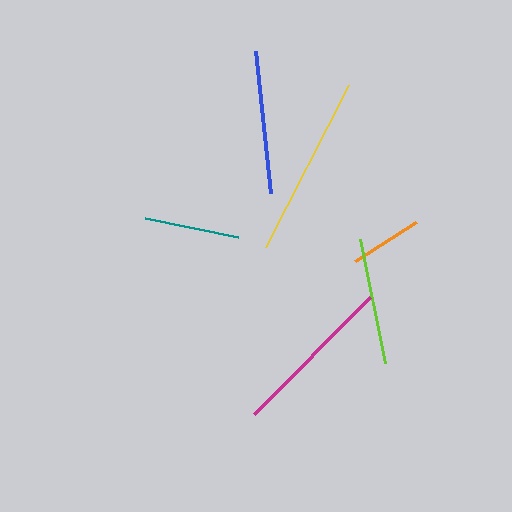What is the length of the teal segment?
The teal segment is approximately 95 pixels long.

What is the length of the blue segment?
The blue segment is approximately 143 pixels long.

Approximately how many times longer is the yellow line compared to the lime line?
The yellow line is approximately 1.4 times the length of the lime line.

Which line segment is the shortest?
The orange line is the shortest at approximately 73 pixels.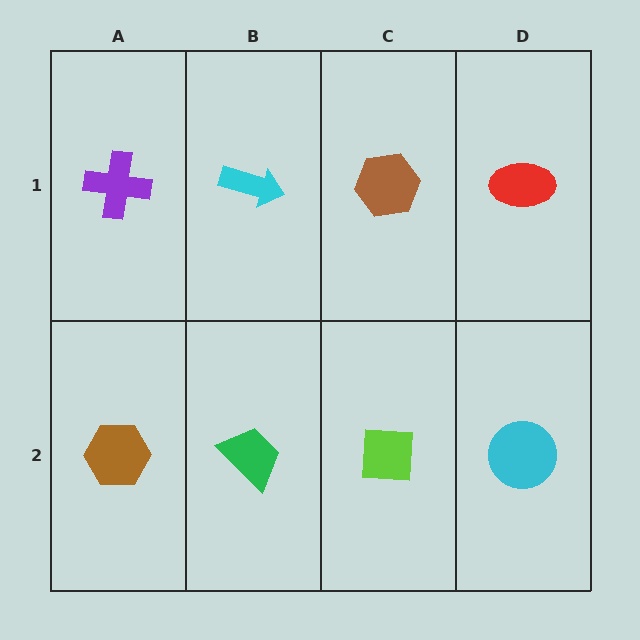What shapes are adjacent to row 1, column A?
A brown hexagon (row 2, column A), a cyan arrow (row 1, column B).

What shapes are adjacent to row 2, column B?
A cyan arrow (row 1, column B), a brown hexagon (row 2, column A), a lime square (row 2, column C).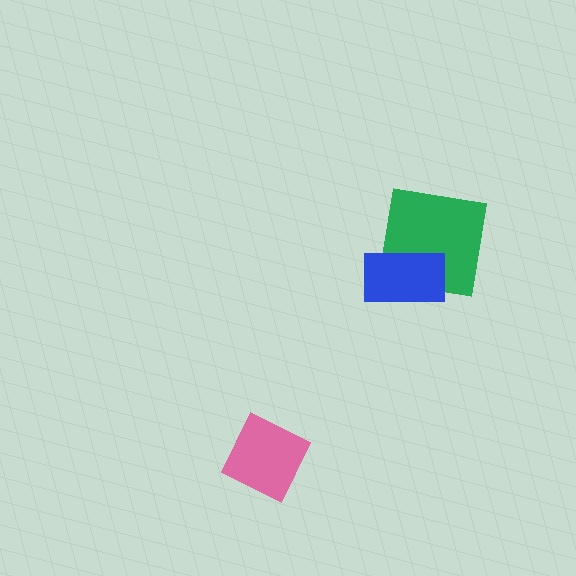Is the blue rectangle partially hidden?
No, no other shape covers it.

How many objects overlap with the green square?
1 object overlaps with the green square.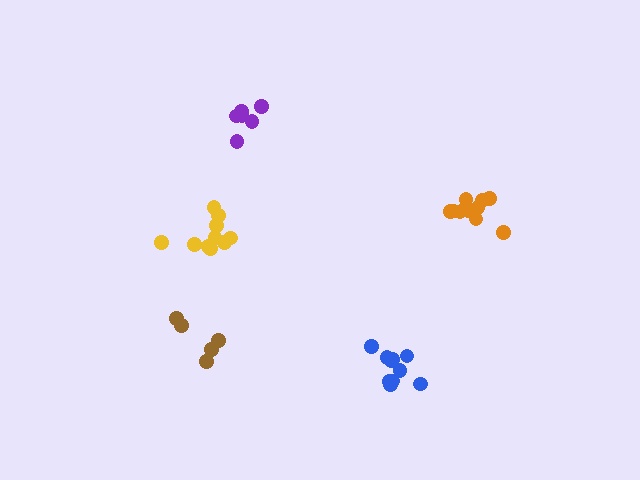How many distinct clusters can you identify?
There are 5 distinct clusters.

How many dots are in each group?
Group 1: 6 dots, Group 2: 10 dots, Group 3: 5 dots, Group 4: 10 dots, Group 5: 11 dots (42 total).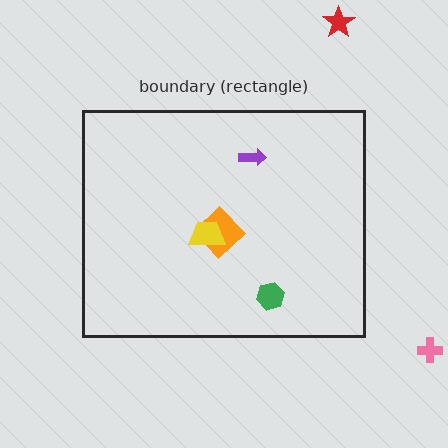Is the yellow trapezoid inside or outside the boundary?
Inside.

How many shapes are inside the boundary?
4 inside, 2 outside.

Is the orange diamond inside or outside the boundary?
Inside.